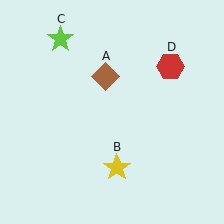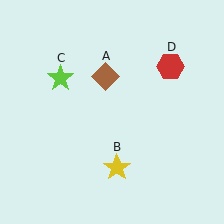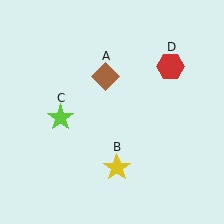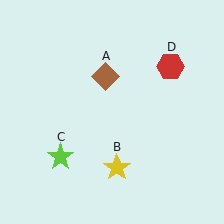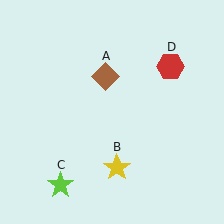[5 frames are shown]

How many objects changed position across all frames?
1 object changed position: lime star (object C).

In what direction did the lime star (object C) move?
The lime star (object C) moved down.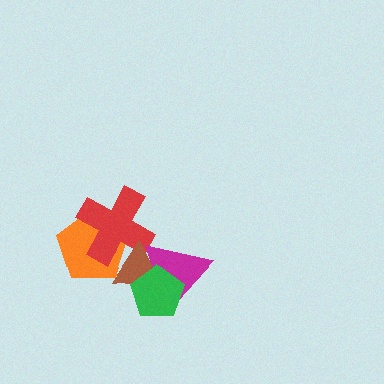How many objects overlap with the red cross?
2 objects overlap with the red cross.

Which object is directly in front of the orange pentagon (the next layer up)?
The red cross is directly in front of the orange pentagon.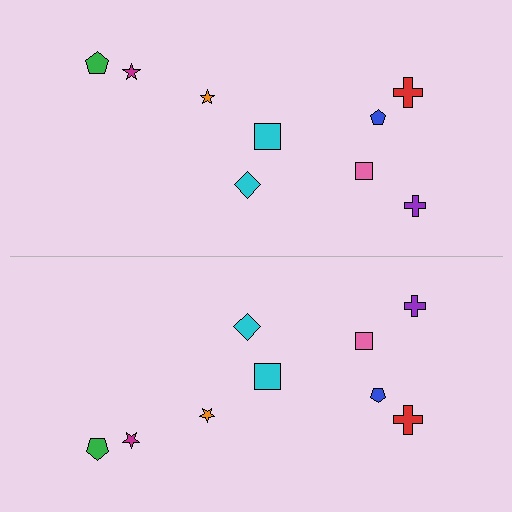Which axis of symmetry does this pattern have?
The pattern has a horizontal axis of symmetry running through the center of the image.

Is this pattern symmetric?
Yes, this pattern has bilateral (reflection) symmetry.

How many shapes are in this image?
There are 18 shapes in this image.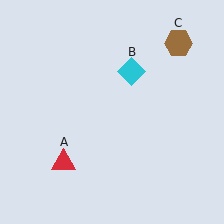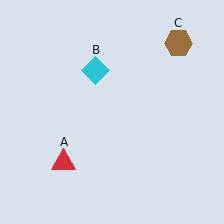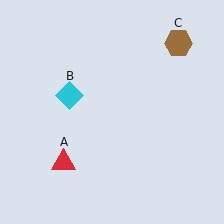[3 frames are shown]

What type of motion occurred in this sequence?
The cyan diamond (object B) rotated counterclockwise around the center of the scene.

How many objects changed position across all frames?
1 object changed position: cyan diamond (object B).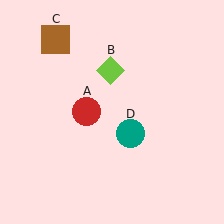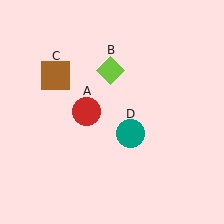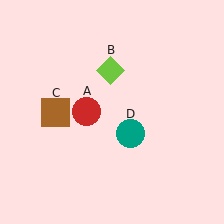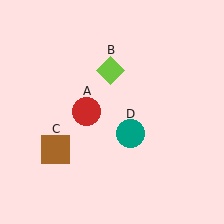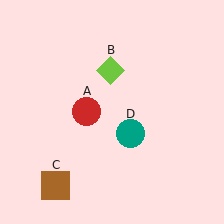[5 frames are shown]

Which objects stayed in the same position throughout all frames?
Red circle (object A) and lime diamond (object B) and teal circle (object D) remained stationary.